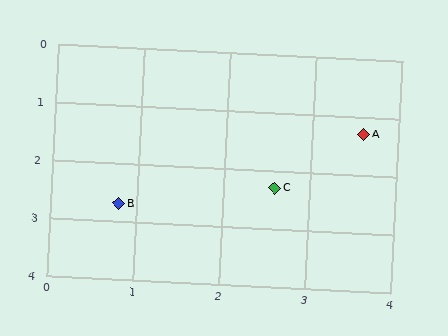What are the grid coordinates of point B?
Point B is at approximately (0.8, 2.7).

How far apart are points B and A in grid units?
Points B and A are about 3.1 grid units apart.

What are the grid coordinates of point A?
Point A is at approximately (3.6, 1.3).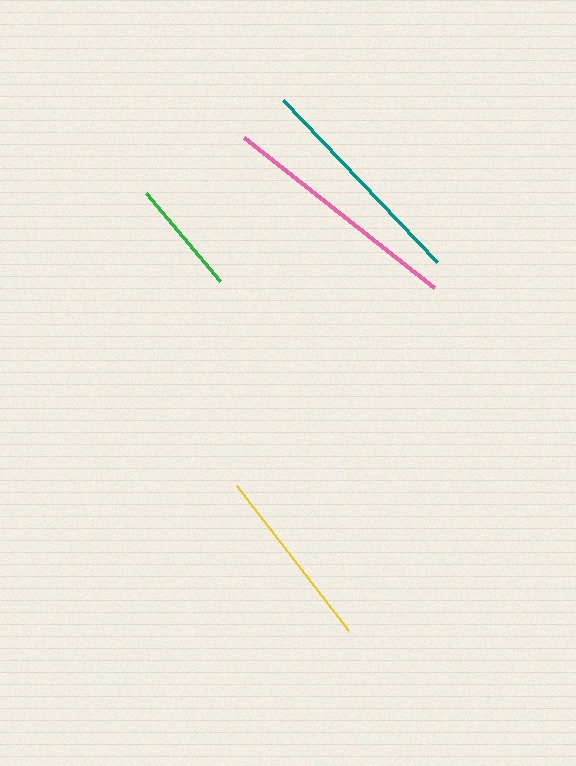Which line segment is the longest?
The pink line is the longest at approximately 243 pixels.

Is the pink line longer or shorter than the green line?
The pink line is longer than the green line.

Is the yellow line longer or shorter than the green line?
The yellow line is longer than the green line.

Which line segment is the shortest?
The green line is the shortest at approximately 115 pixels.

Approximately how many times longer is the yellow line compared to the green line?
The yellow line is approximately 1.6 times the length of the green line.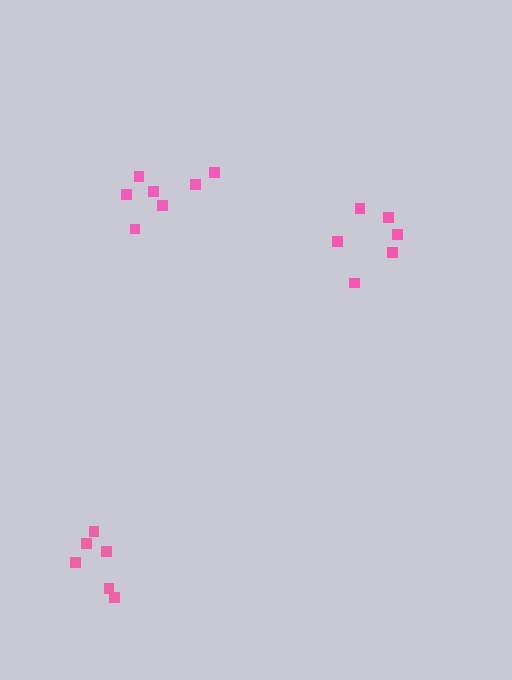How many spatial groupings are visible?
There are 3 spatial groupings.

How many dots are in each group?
Group 1: 6 dots, Group 2: 6 dots, Group 3: 7 dots (19 total).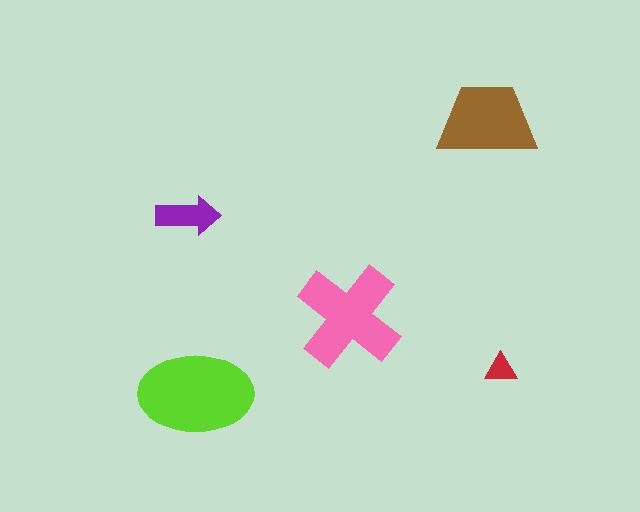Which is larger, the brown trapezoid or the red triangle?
The brown trapezoid.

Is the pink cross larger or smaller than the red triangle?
Larger.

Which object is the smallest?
The red triangle.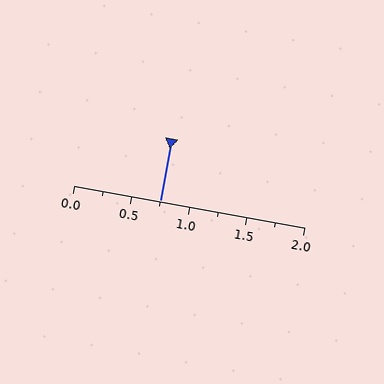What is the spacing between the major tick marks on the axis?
The major ticks are spaced 0.5 apart.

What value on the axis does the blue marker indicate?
The marker indicates approximately 0.75.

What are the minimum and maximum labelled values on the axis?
The axis runs from 0.0 to 2.0.